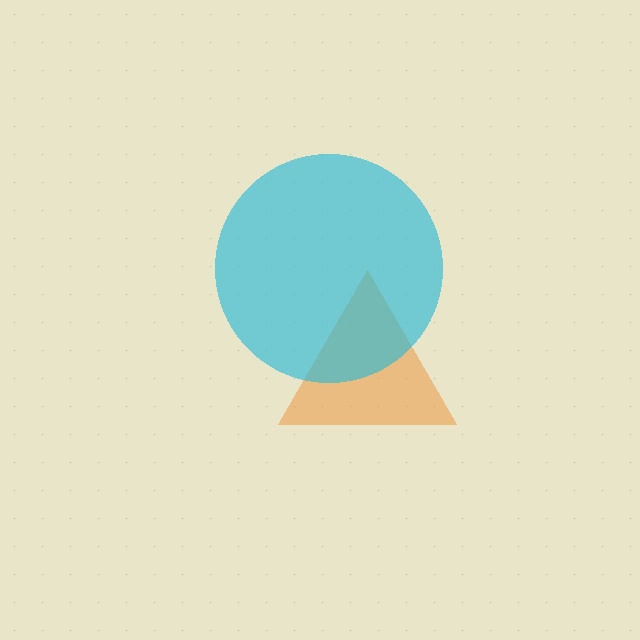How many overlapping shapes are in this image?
There are 2 overlapping shapes in the image.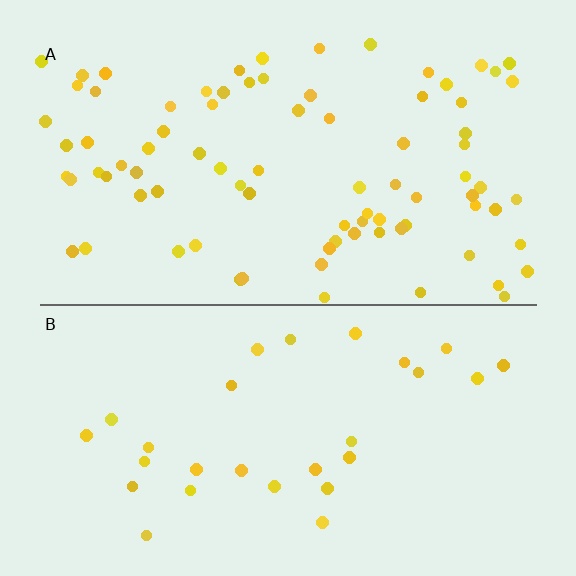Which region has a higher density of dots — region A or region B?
A (the top).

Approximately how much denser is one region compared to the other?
Approximately 2.9× — region A over region B.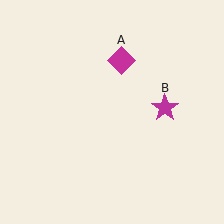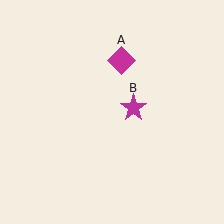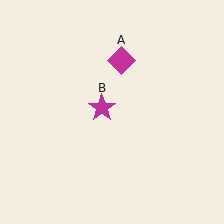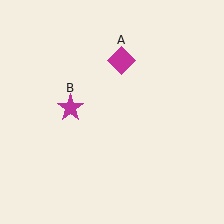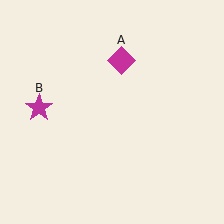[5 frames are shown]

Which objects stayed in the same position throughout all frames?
Magenta diamond (object A) remained stationary.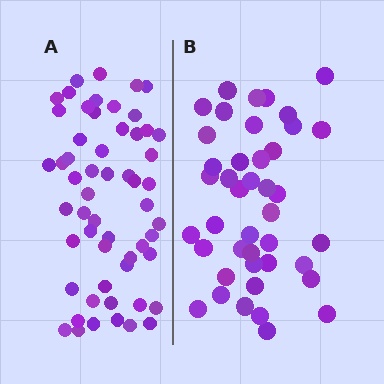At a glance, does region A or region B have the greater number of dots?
Region A (the left region) has more dots.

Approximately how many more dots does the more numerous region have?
Region A has approximately 15 more dots than region B.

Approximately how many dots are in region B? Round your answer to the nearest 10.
About 40 dots. (The exact count is 42, which rounds to 40.)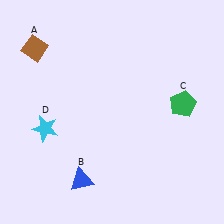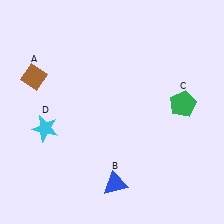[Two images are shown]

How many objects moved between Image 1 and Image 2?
2 objects moved between the two images.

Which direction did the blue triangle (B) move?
The blue triangle (B) moved right.